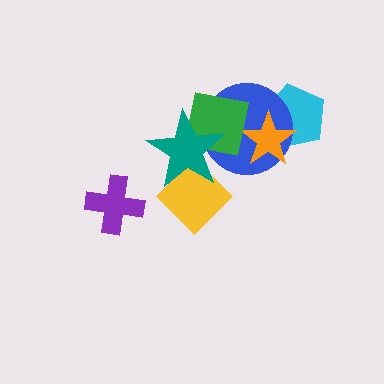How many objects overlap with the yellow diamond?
1 object overlaps with the yellow diamond.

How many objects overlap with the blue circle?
4 objects overlap with the blue circle.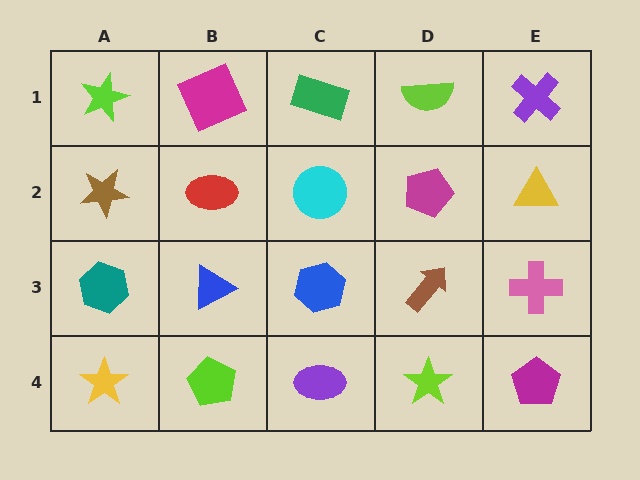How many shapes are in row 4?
5 shapes.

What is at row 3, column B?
A blue triangle.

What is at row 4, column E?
A magenta pentagon.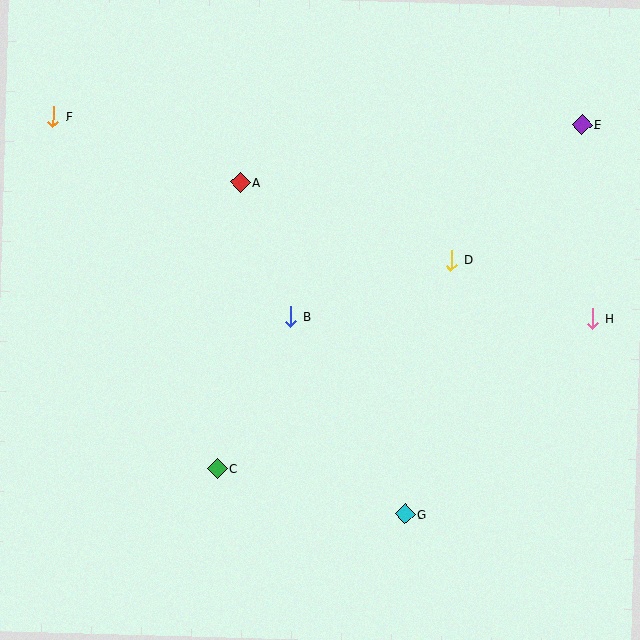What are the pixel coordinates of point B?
Point B is at (291, 316).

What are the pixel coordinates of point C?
Point C is at (217, 468).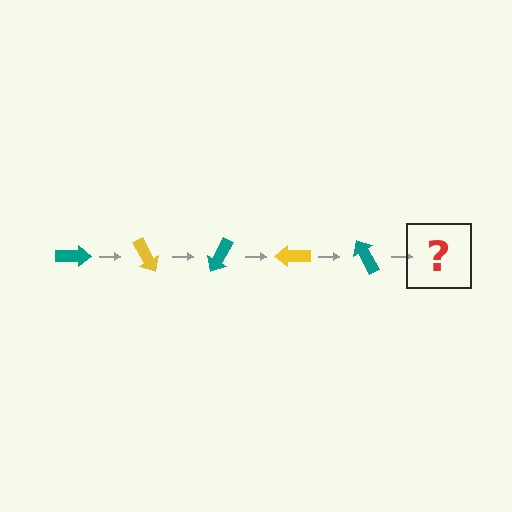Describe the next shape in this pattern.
It should be a yellow arrow, rotated 300 degrees from the start.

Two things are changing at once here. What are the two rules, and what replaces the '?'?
The two rules are that it rotates 60 degrees each step and the color cycles through teal and yellow. The '?' should be a yellow arrow, rotated 300 degrees from the start.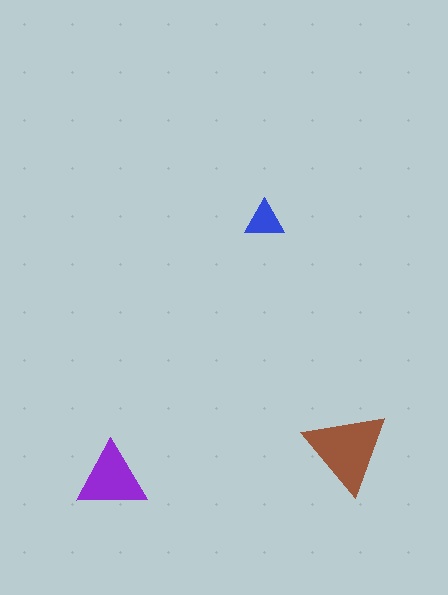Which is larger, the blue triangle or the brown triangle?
The brown one.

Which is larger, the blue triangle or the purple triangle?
The purple one.